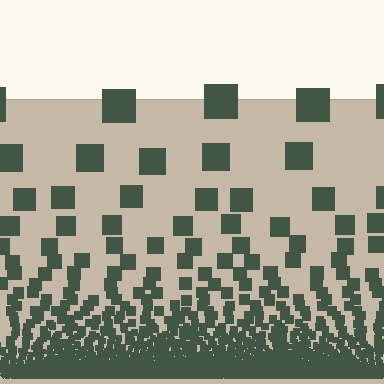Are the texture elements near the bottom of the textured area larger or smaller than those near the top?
Smaller. The gradient is inverted — elements near the bottom are smaller and denser.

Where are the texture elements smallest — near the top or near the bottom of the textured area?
Near the bottom.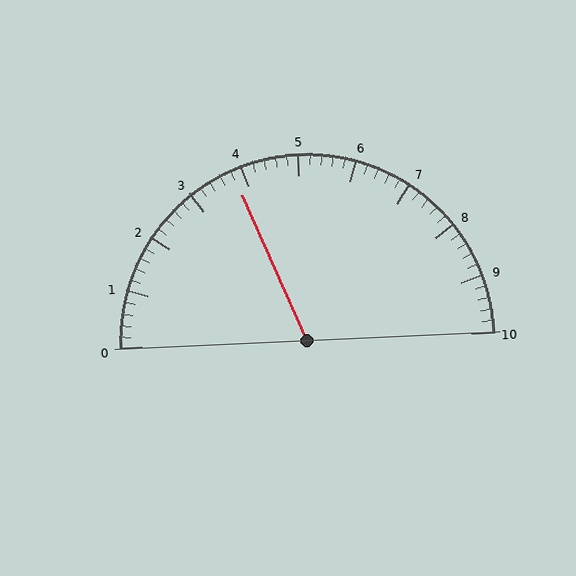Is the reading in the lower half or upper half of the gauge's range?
The reading is in the lower half of the range (0 to 10).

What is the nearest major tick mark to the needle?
The nearest major tick mark is 4.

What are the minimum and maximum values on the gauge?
The gauge ranges from 0 to 10.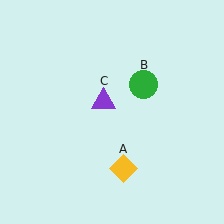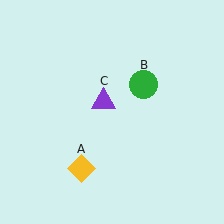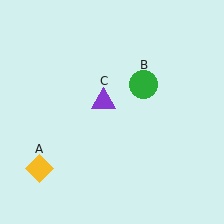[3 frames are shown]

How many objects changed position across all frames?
1 object changed position: yellow diamond (object A).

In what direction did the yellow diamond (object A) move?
The yellow diamond (object A) moved left.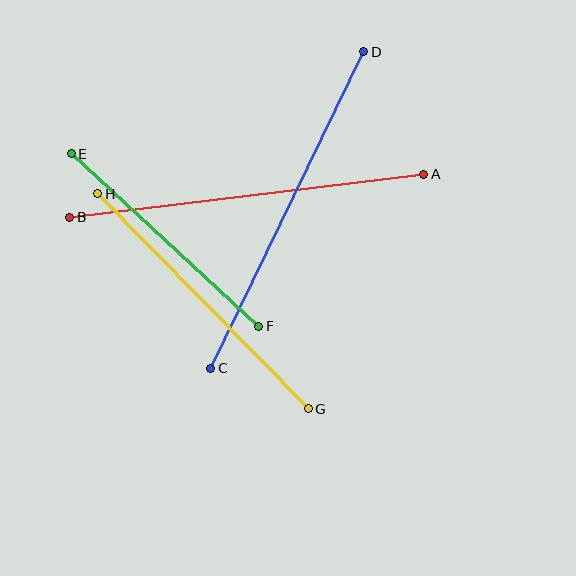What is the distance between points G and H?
The distance is approximately 301 pixels.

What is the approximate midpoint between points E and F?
The midpoint is at approximately (165, 240) pixels.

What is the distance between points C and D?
The distance is approximately 352 pixels.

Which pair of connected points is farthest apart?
Points A and B are farthest apart.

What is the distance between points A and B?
The distance is approximately 357 pixels.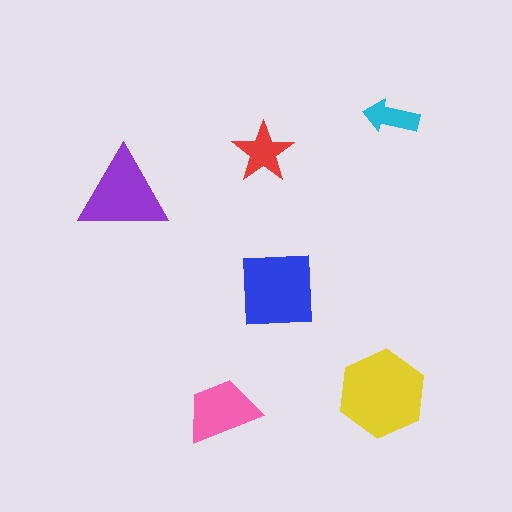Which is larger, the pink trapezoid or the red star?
The pink trapezoid.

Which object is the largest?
The yellow hexagon.